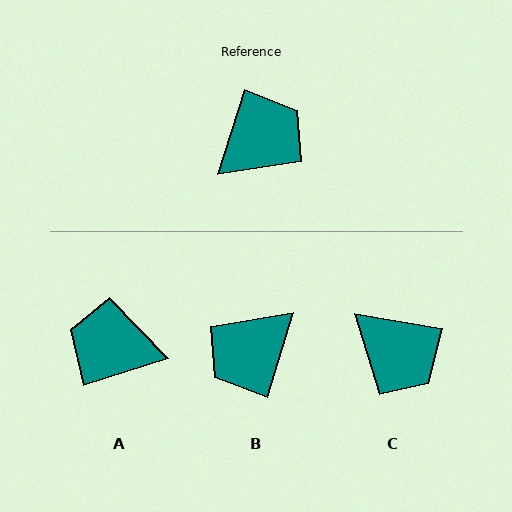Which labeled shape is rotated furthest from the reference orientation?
B, about 179 degrees away.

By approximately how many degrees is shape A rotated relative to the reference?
Approximately 125 degrees counter-clockwise.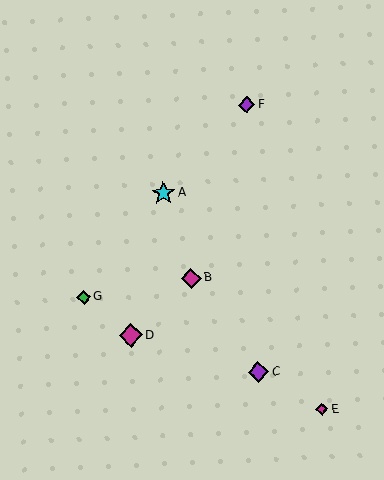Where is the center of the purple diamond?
The center of the purple diamond is at (258, 372).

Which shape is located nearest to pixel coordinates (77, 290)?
The green diamond (labeled G) at (84, 297) is nearest to that location.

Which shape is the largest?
The cyan star (labeled A) is the largest.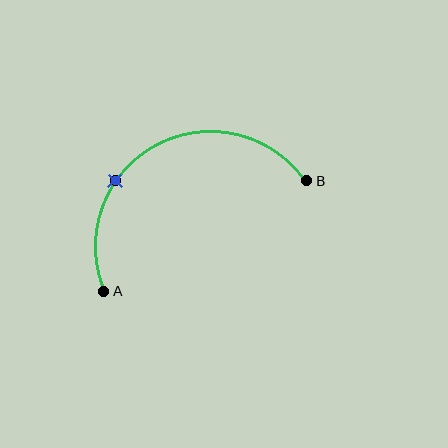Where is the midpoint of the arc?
The arc midpoint is the point on the curve farthest from the straight line joining A and B. It sits above that line.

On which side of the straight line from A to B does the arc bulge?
The arc bulges above the straight line connecting A and B.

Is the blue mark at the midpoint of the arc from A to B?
No. The blue mark lies on the arc but is closer to endpoint A. The arc midpoint would be at the point on the curve equidistant along the arc from both A and B.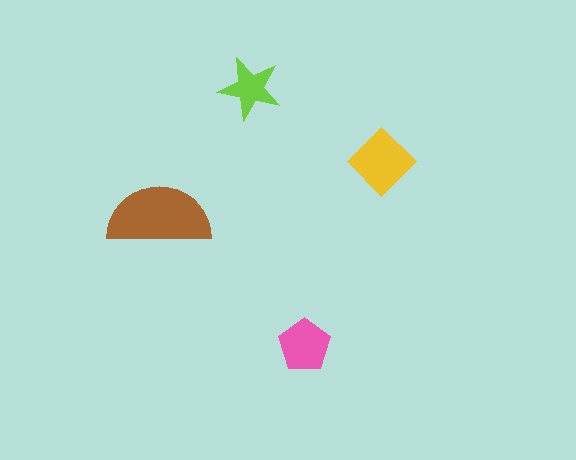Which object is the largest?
The brown semicircle.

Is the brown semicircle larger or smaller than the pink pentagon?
Larger.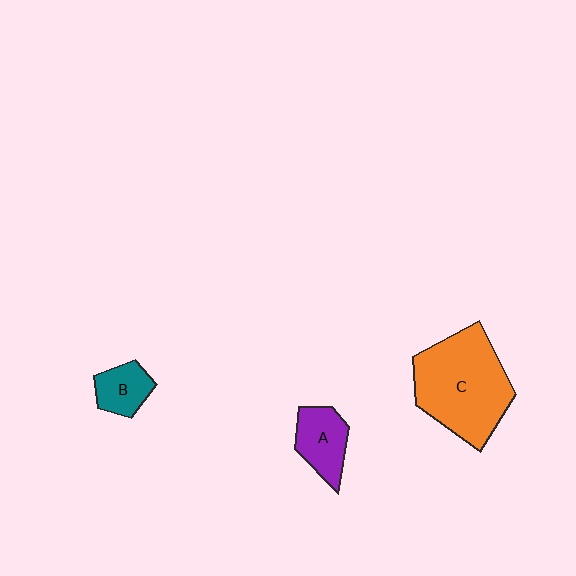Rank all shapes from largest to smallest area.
From largest to smallest: C (orange), A (purple), B (teal).